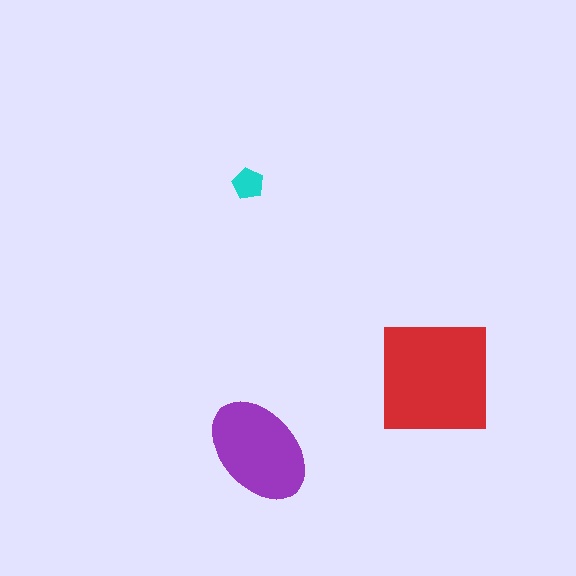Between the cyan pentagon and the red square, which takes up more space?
The red square.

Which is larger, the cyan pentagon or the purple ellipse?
The purple ellipse.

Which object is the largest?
The red square.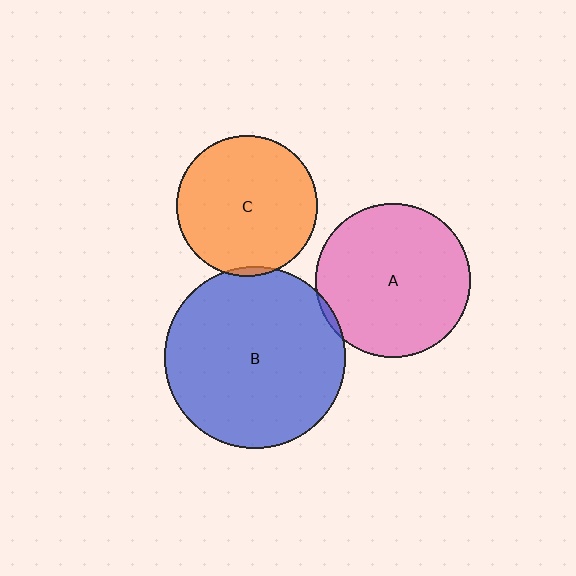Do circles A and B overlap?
Yes.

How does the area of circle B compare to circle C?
Approximately 1.6 times.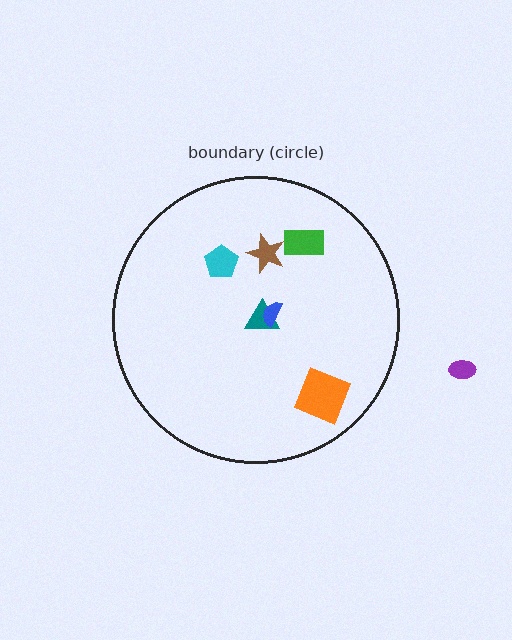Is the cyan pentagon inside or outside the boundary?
Inside.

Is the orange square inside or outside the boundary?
Inside.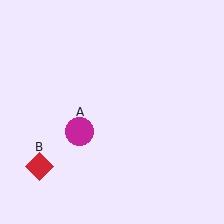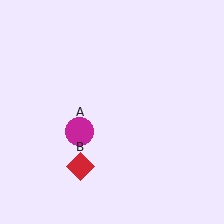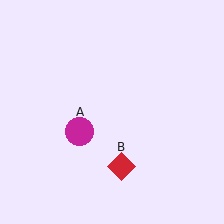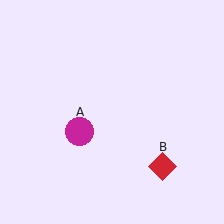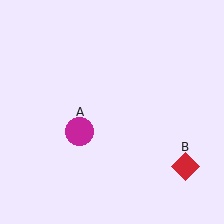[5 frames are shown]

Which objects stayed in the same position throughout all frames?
Magenta circle (object A) remained stationary.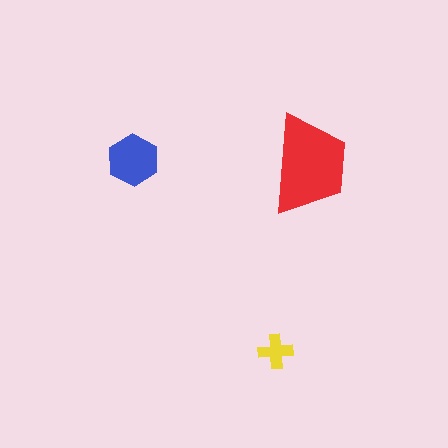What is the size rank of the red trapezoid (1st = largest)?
1st.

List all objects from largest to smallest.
The red trapezoid, the blue hexagon, the yellow cross.